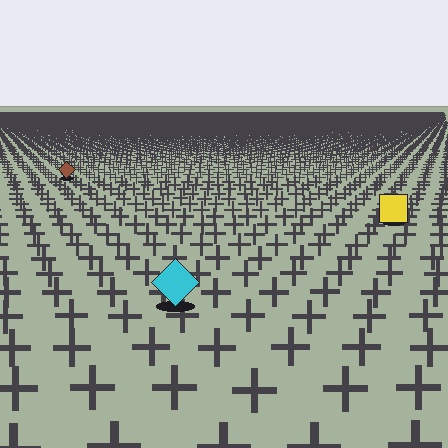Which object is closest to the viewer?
The cyan diamond is closest. The texture marks near it are larger and more spread out.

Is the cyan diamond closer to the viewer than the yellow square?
Yes. The cyan diamond is closer — you can tell from the texture gradient: the ground texture is coarser near it.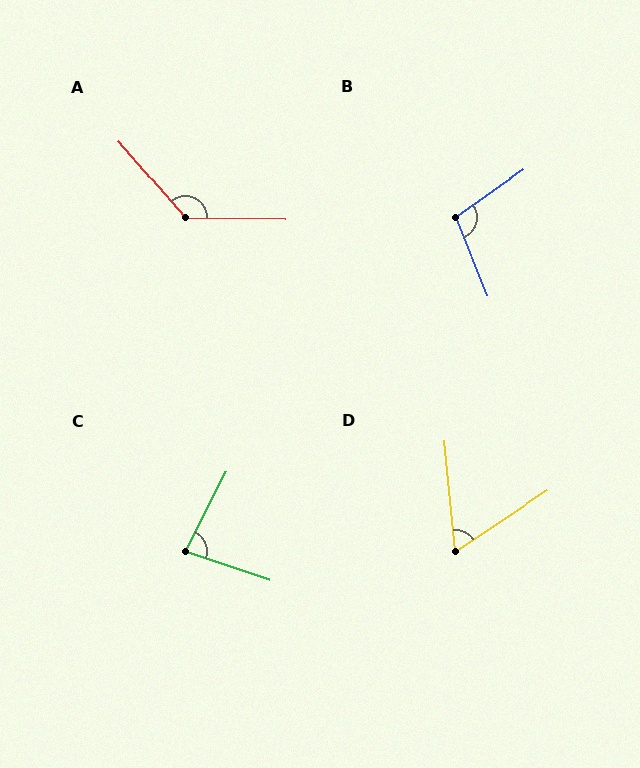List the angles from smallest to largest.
D (62°), C (82°), B (103°), A (132°).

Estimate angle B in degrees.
Approximately 103 degrees.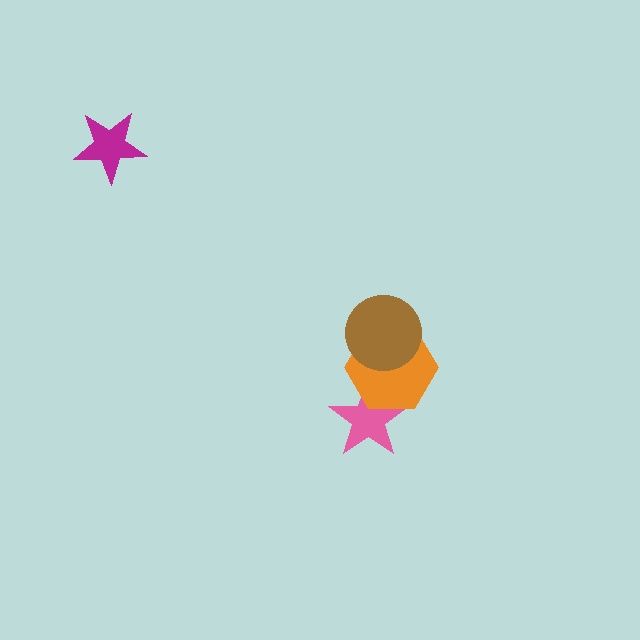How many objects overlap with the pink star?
1 object overlaps with the pink star.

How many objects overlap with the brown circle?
1 object overlaps with the brown circle.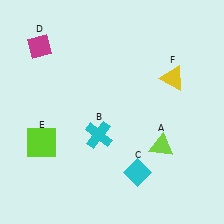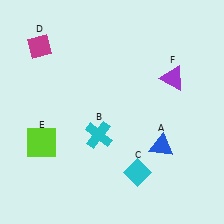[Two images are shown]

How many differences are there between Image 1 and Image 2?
There are 2 differences between the two images.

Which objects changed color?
A changed from lime to blue. F changed from yellow to purple.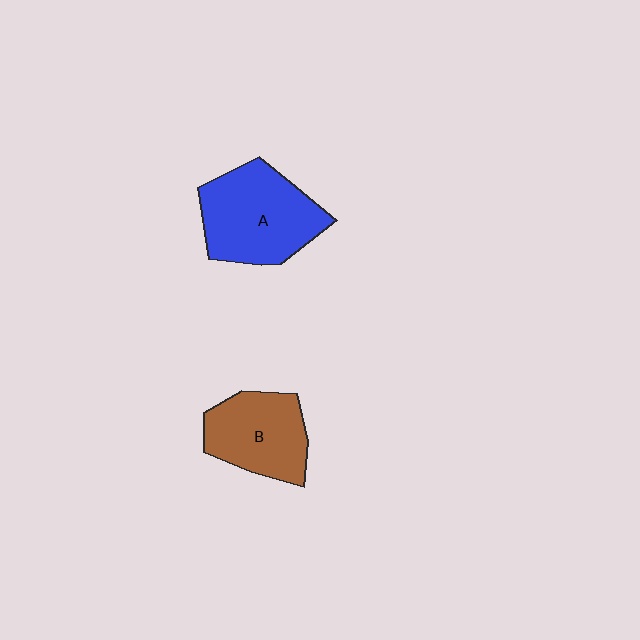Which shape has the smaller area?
Shape B (brown).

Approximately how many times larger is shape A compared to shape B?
Approximately 1.3 times.